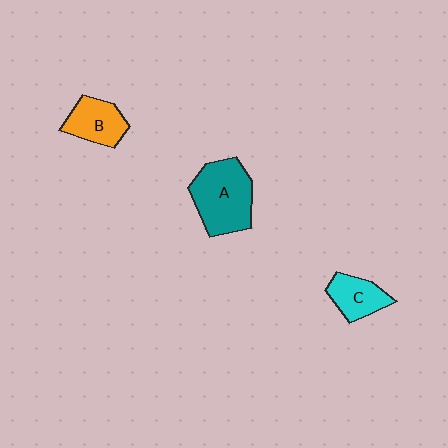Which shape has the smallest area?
Shape C (cyan).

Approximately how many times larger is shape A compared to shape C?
Approximately 1.9 times.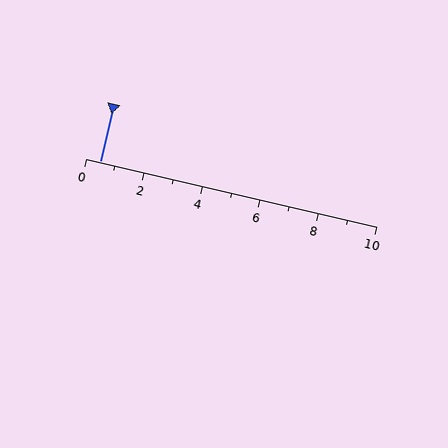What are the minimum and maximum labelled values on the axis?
The axis runs from 0 to 10.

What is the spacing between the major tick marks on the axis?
The major ticks are spaced 2 apart.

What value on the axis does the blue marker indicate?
The marker indicates approximately 0.5.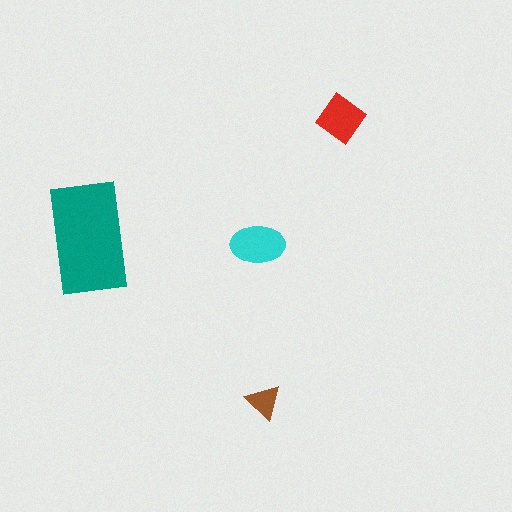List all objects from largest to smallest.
The teal rectangle, the cyan ellipse, the red diamond, the brown triangle.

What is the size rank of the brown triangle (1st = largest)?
4th.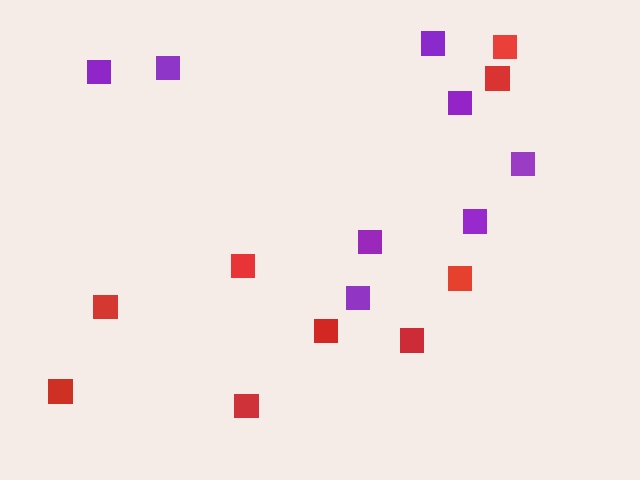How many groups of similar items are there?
There are 2 groups: one group of purple squares (8) and one group of red squares (9).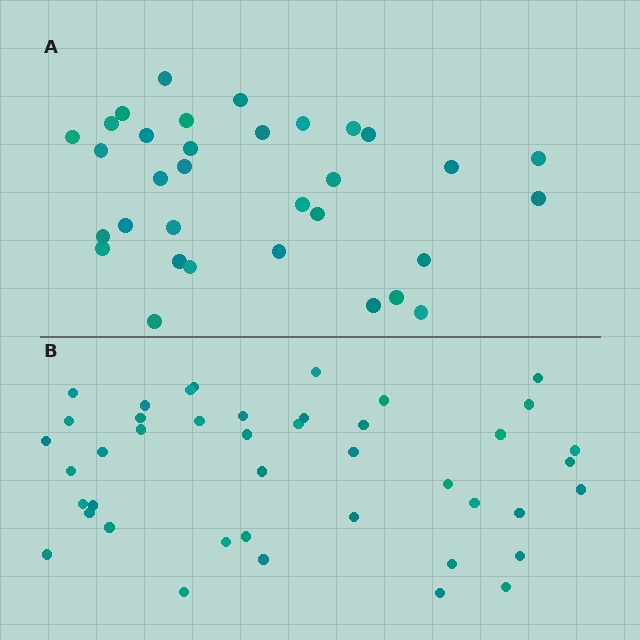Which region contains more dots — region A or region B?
Region B (the bottom region) has more dots.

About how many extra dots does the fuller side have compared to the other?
Region B has roughly 10 or so more dots than region A.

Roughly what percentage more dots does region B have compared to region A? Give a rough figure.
About 30% more.